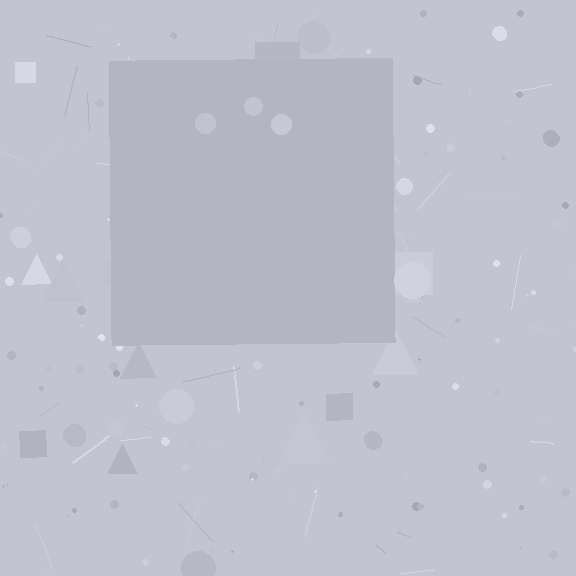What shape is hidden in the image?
A square is hidden in the image.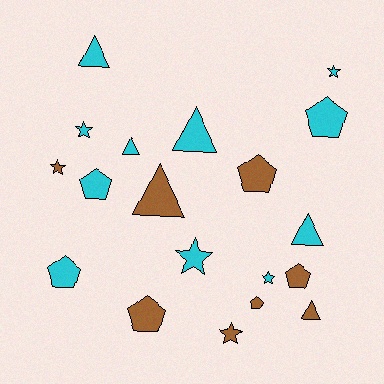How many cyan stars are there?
There are 4 cyan stars.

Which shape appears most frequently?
Pentagon, with 7 objects.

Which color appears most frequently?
Cyan, with 11 objects.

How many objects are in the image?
There are 19 objects.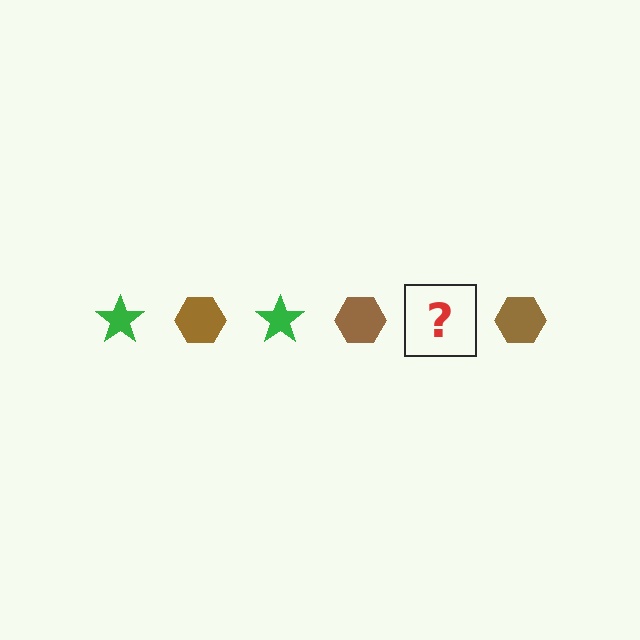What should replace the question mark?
The question mark should be replaced with a green star.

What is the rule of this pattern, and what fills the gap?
The rule is that the pattern alternates between green star and brown hexagon. The gap should be filled with a green star.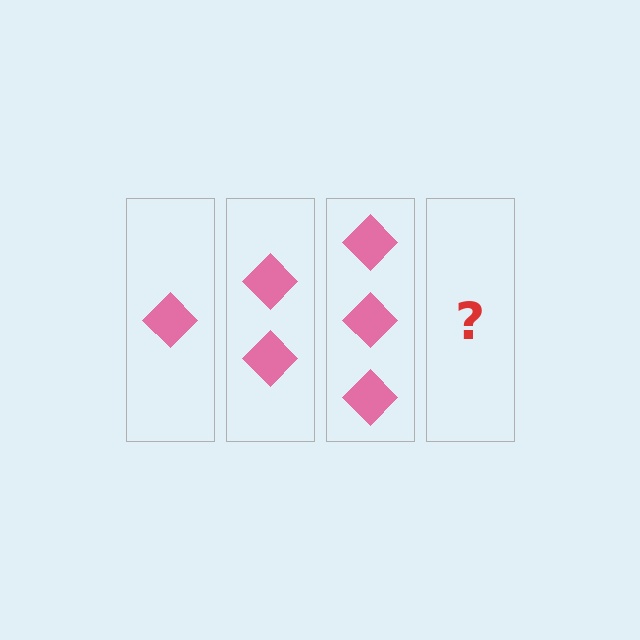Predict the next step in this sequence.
The next step is 4 diamonds.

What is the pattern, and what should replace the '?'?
The pattern is that each step adds one more diamond. The '?' should be 4 diamonds.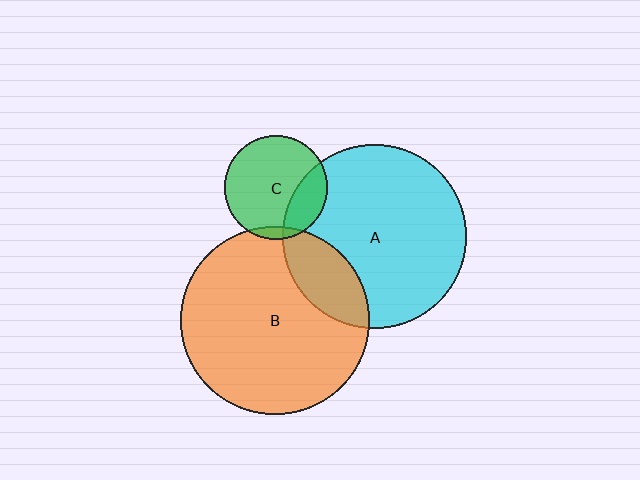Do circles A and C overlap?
Yes.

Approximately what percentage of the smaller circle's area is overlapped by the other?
Approximately 25%.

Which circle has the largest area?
Circle B (orange).